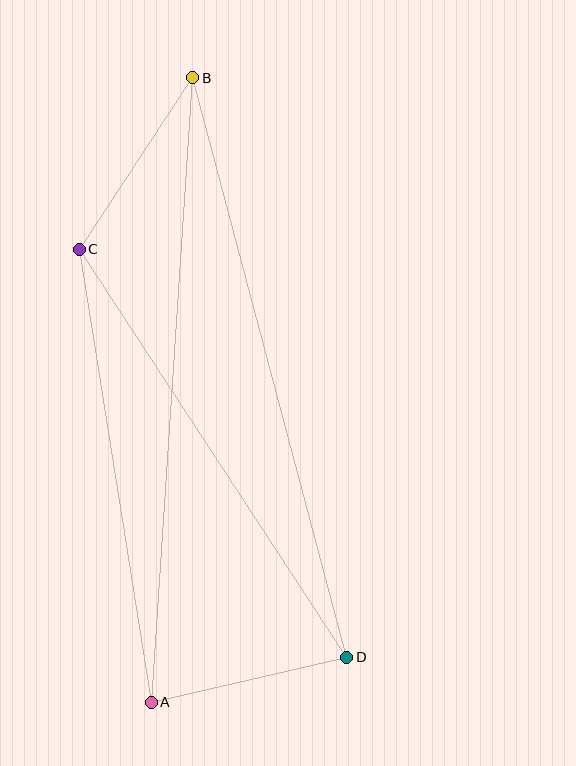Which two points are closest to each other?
Points A and D are closest to each other.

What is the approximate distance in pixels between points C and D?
The distance between C and D is approximately 488 pixels.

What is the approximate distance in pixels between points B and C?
The distance between B and C is approximately 205 pixels.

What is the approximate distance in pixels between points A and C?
The distance between A and C is approximately 459 pixels.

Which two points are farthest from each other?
Points A and B are farthest from each other.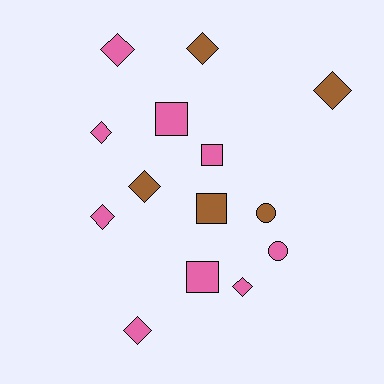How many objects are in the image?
There are 14 objects.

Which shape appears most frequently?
Diamond, with 8 objects.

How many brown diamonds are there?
There are 3 brown diamonds.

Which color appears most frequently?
Pink, with 9 objects.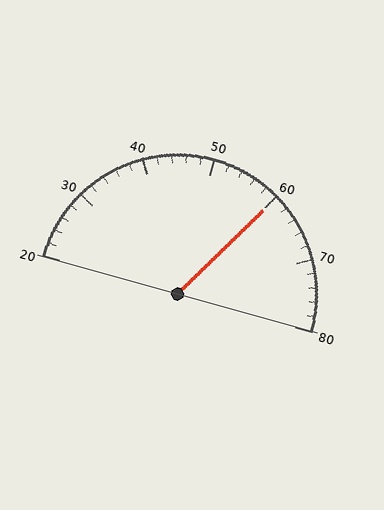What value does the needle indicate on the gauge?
The needle indicates approximately 60.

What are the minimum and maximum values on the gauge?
The gauge ranges from 20 to 80.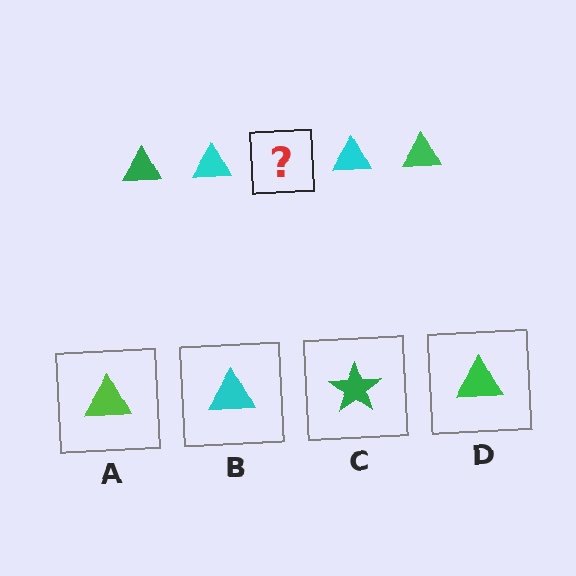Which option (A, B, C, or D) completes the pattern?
D.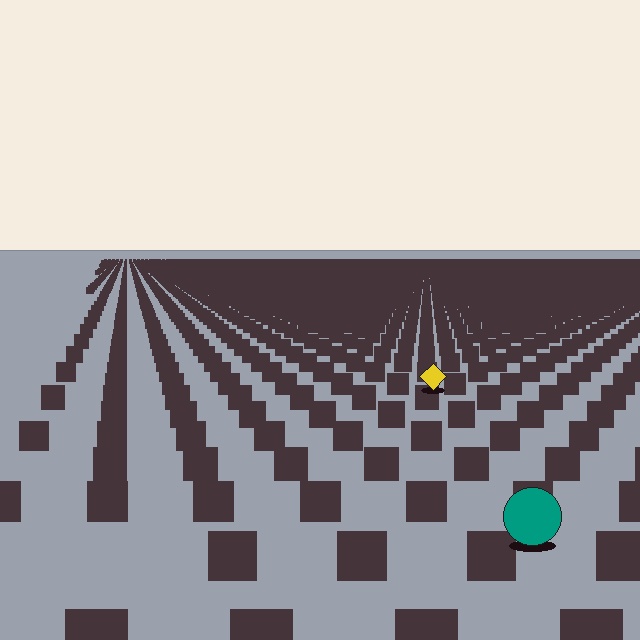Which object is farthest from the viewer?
The yellow diamond is farthest from the viewer. It appears smaller and the ground texture around it is denser.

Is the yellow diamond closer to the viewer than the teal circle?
No. The teal circle is closer — you can tell from the texture gradient: the ground texture is coarser near it.